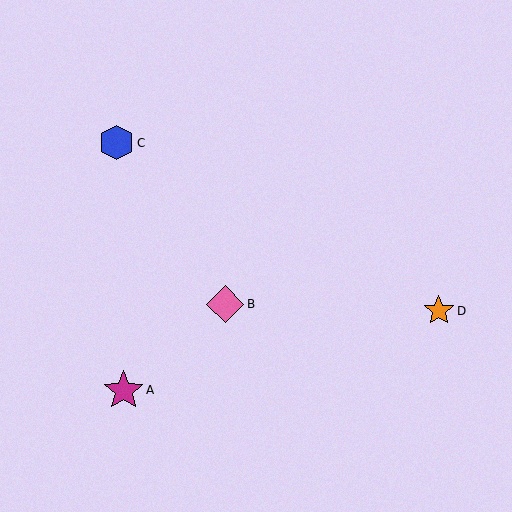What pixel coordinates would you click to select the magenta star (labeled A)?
Click at (124, 390) to select the magenta star A.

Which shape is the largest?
The magenta star (labeled A) is the largest.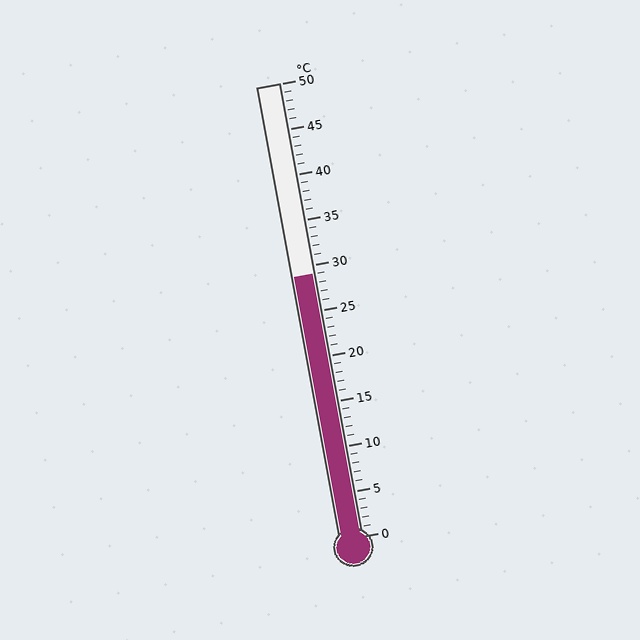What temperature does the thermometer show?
The thermometer shows approximately 29°C.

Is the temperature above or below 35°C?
The temperature is below 35°C.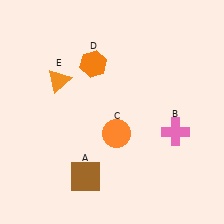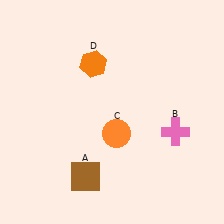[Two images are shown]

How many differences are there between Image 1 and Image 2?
There is 1 difference between the two images.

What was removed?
The orange triangle (E) was removed in Image 2.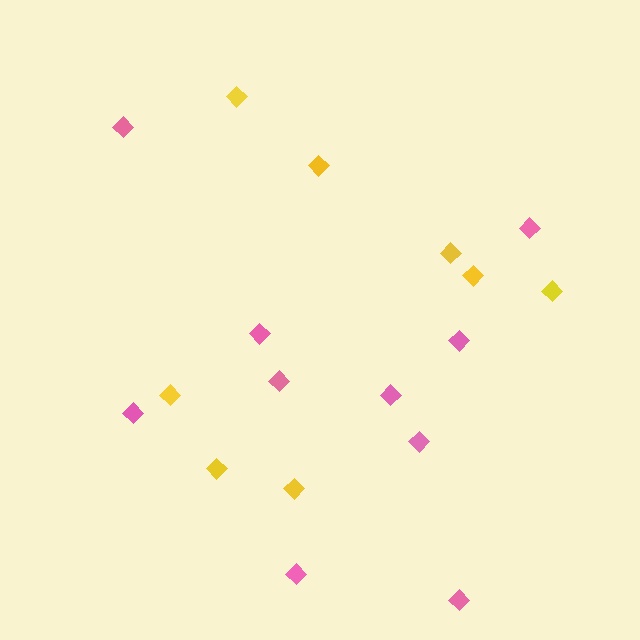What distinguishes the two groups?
There are 2 groups: one group of yellow diamonds (8) and one group of pink diamonds (10).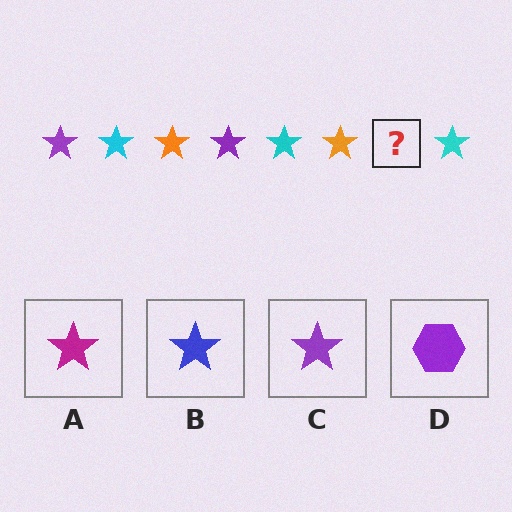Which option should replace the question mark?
Option C.